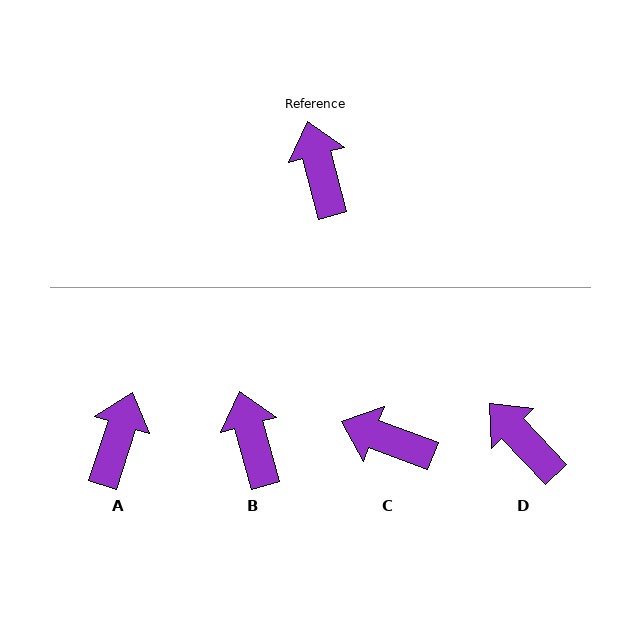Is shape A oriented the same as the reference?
No, it is off by about 33 degrees.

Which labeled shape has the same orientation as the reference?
B.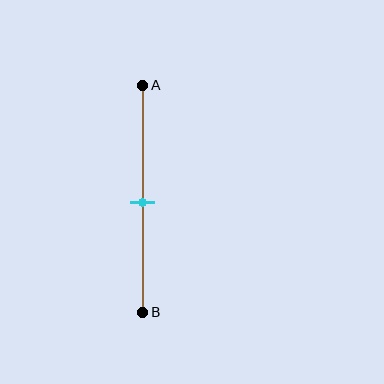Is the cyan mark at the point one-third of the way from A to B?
No, the mark is at about 50% from A, not at the 33% one-third point.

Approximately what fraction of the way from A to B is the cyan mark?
The cyan mark is approximately 50% of the way from A to B.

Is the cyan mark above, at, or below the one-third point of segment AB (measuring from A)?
The cyan mark is below the one-third point of segment AB.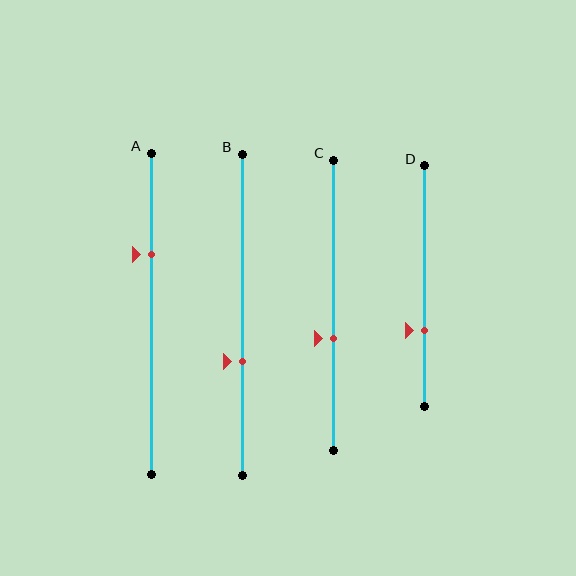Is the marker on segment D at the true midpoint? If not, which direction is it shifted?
No, the marker on segment D is shifted downward by about 18% of the segment length.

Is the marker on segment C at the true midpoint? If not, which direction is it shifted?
No, the marker on segment C is shifted downward by about 12% of the segment length.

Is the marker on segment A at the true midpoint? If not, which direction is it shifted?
No, the marker on segment A is shifted upward by about 19% of the segment length.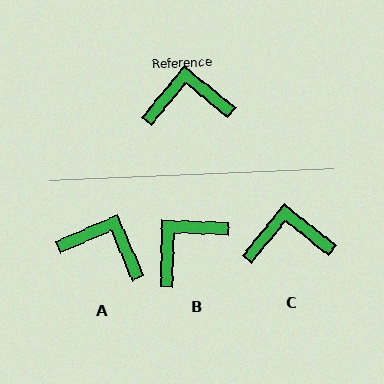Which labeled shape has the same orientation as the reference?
C.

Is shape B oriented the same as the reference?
No, it is off by about 37 degrees.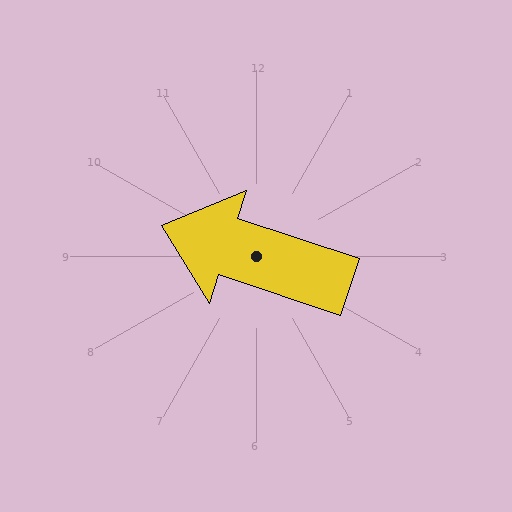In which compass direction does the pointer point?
West.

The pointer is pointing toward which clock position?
Roughly 10 o'clock.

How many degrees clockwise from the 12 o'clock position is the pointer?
Approximately 288 degrees.